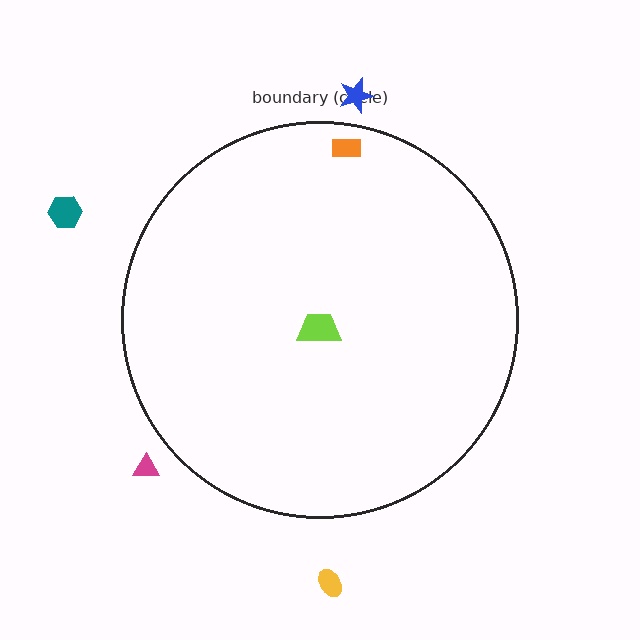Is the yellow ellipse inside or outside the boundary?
Outside.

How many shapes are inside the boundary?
2 inside, 4 outside.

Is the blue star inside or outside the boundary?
Outside.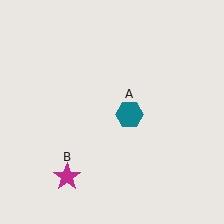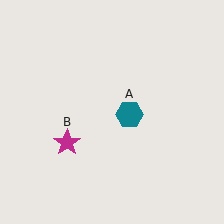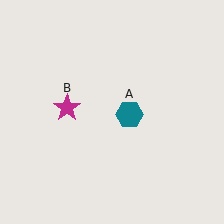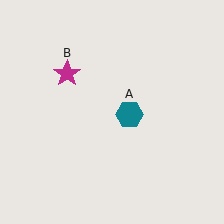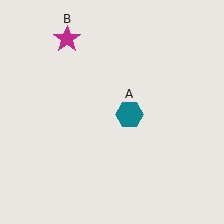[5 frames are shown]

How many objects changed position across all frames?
1 object changed position: magenta star (object B).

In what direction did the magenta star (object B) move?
The magenta star (object B) moved up.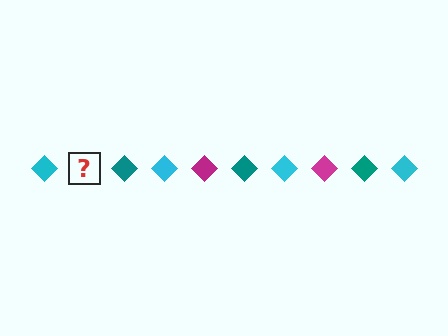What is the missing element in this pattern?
The missing element is a magenta diamond.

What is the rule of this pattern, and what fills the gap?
The rule is that the pattern cycles through cyan, magenta, teal diamonds. The gap should be filled with a magenta diamond.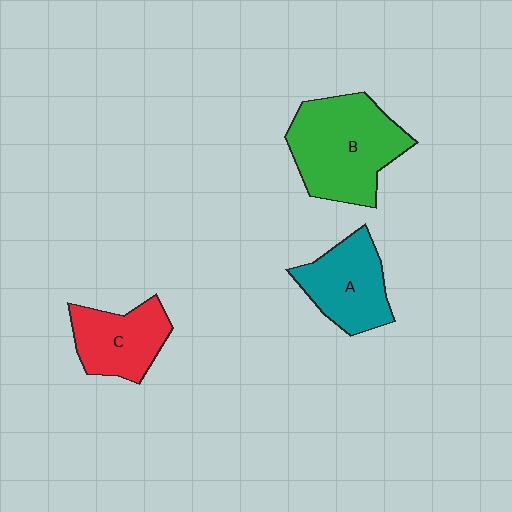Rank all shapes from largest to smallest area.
From largest to smallest: B (green), A (teal), C (red).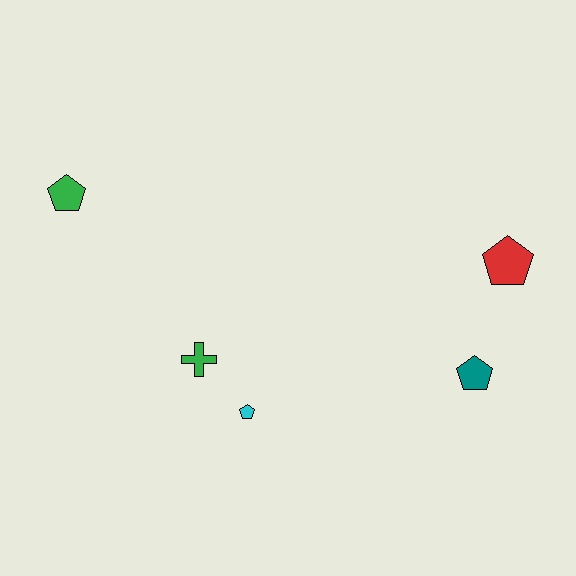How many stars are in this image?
There are no stars.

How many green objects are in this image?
There are 2 green objects.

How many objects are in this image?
There are 5 objects.